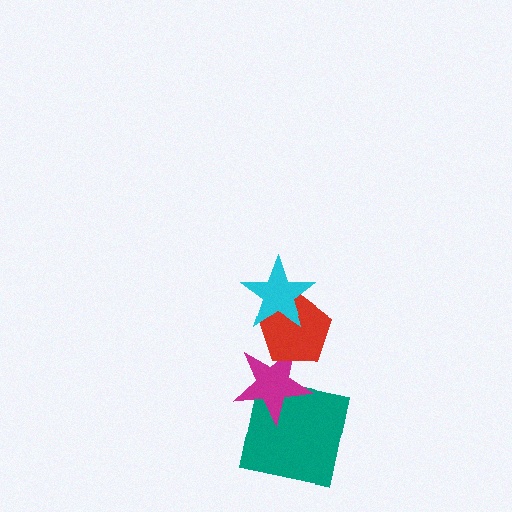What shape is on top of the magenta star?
The red pentagon is on top of the magenta star.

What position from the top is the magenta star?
The magenta star is 3rd from the top.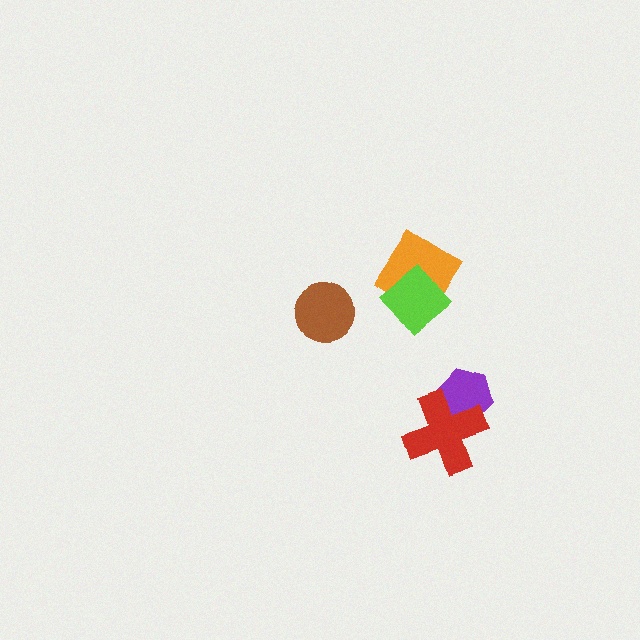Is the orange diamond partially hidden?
Yes, it is partially covered by another shape.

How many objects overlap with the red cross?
1 object overlaps with the red cross.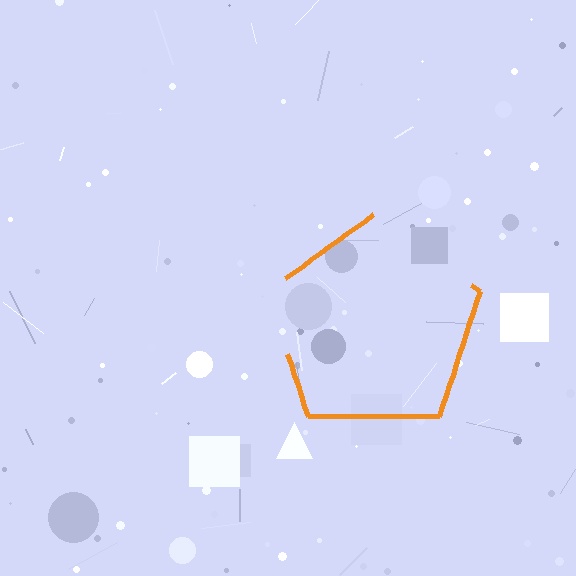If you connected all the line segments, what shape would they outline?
They would outline a pentagon.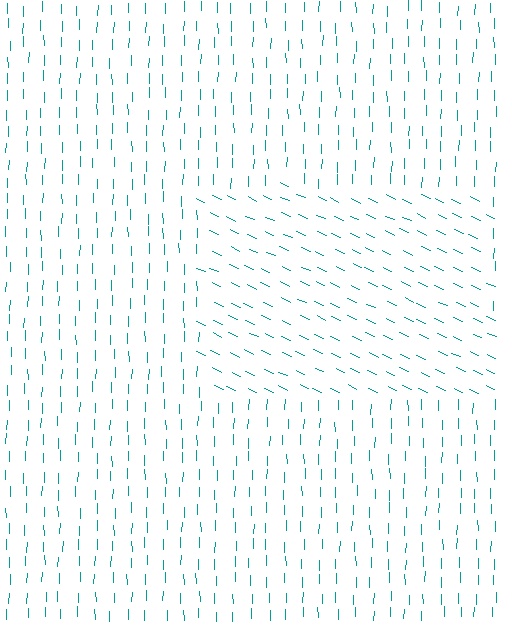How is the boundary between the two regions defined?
The boundary is defined purely by a change in line orientation (approximately 66 degrees difference). All lines are the same color and thickness.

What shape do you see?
I see a rectangle.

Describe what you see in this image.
The image is filled with small teal line segments. A rectangle region in the image has lines oriented differently from the surrounding lines, creating a visible texture boundary.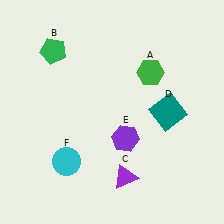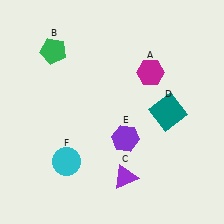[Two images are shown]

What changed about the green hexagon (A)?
In Image 1, A is green. In Image 2, it changed to magenta.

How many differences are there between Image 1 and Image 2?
There is 1 difference between the two images.